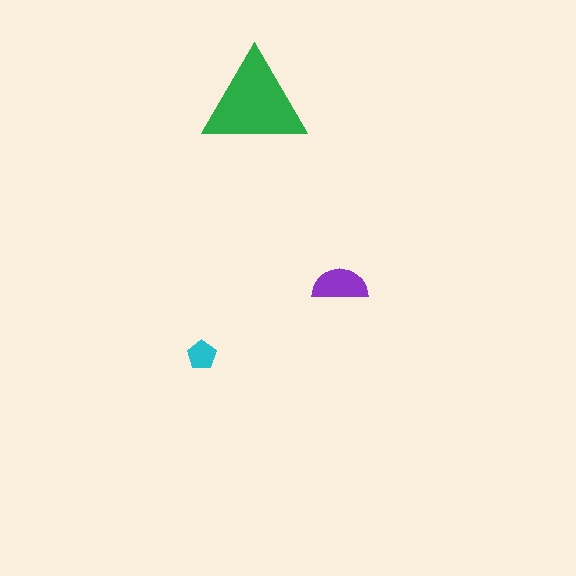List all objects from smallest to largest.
The cyan pentagon, the purple semicircle, the green triangle.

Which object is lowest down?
The cyan pentagon is bottommost.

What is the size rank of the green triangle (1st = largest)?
1st.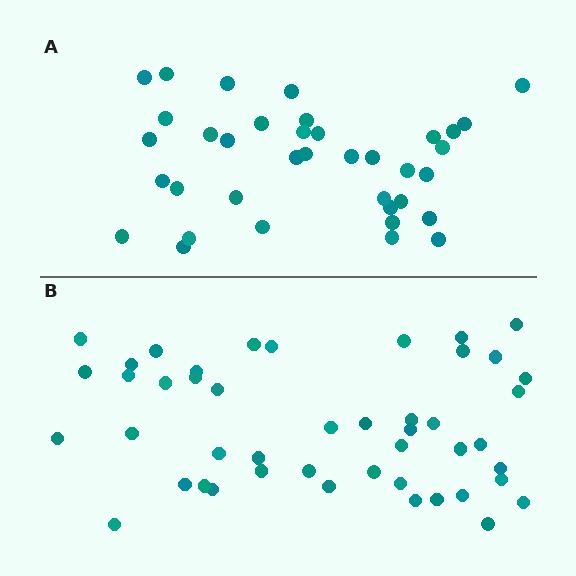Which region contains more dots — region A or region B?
Region B (the bottom region) has more dots.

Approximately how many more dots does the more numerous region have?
Region B has roughly 8 or so more dots than region A.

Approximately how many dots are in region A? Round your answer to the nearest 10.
About 40 dots. (The exact count is 37, which rounds to 40.)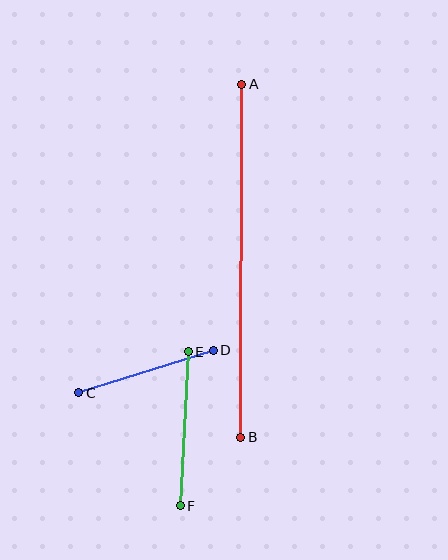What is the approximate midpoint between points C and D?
The midpoint is at approximately (146, 372) pixels.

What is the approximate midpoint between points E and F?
The midpoint is at approximately (184, 429) pixels.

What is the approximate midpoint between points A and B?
The midpoint is at approximately (241, 261) pixels.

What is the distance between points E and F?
The distance is approximately 154 pixels.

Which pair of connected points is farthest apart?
Points A and B are farthest apart.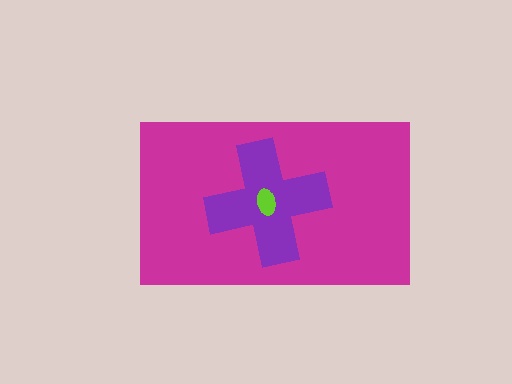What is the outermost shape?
The magenta rectangle.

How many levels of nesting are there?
3.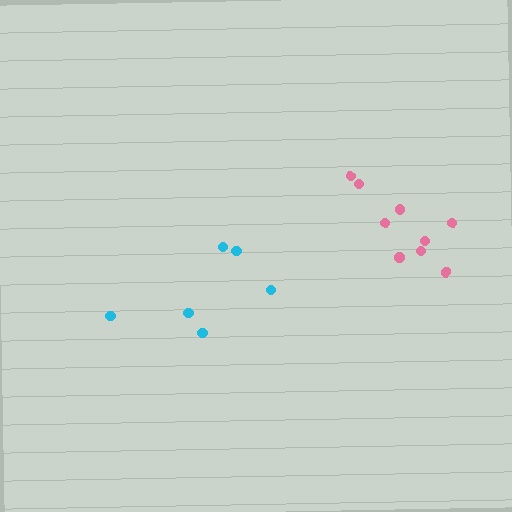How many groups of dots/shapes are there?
There are 2 groups.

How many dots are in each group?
Group 1: 6 dots, Group 2: 9 dots (15 total).